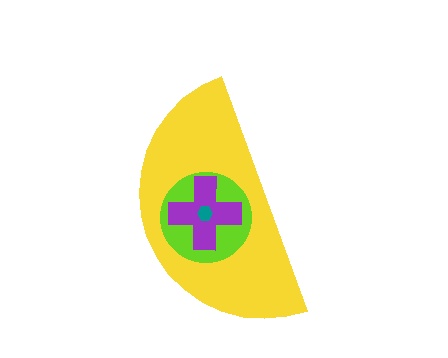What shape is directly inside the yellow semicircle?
The lime circle.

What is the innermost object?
The teal hexagon.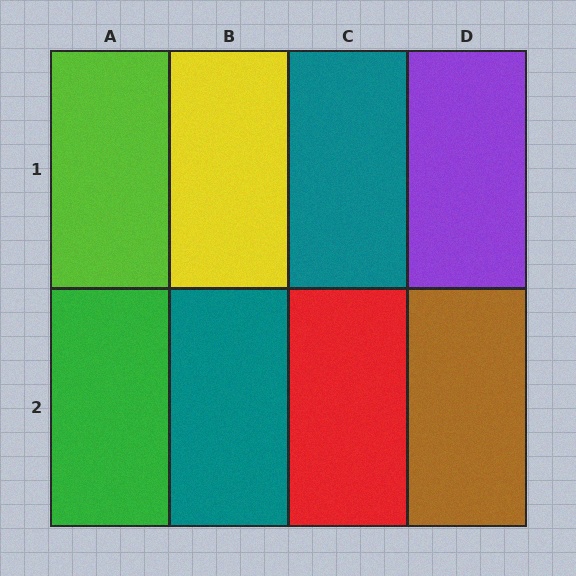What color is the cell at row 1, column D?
Purple.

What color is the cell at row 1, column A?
Lime.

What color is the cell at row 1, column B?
Yellow.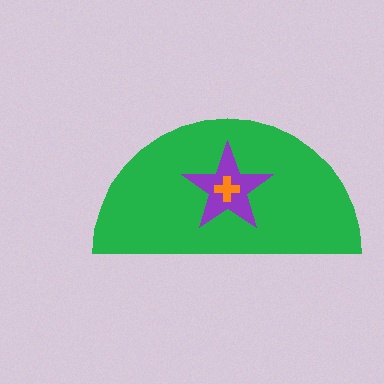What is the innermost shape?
The orange cross.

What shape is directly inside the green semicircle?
The purple star.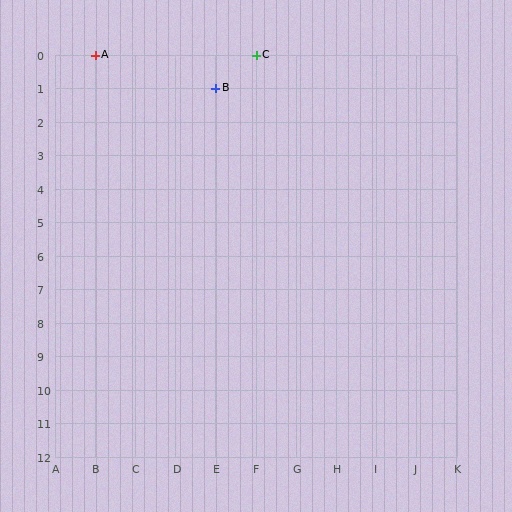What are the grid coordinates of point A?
Point A is at grid coordinates (B, 0).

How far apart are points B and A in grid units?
Points B and A are 3 columns and 1 row apart (about 3.2 grid units diagonally).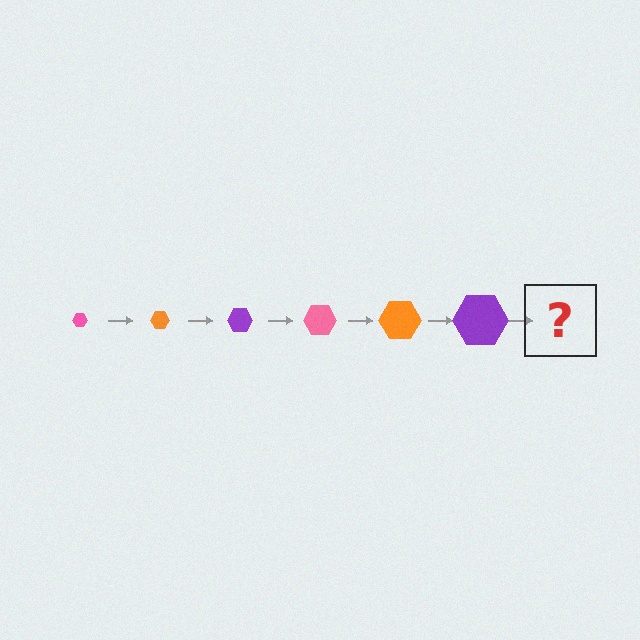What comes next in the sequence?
The next element should be a pink hexagon, larger than the previous one.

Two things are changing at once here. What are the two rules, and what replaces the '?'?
The two rules are that the hexagon grows larger each step and the color cycles through pink, orange, and purple. The '?' should be a pink hexagon, larger than the previous one.